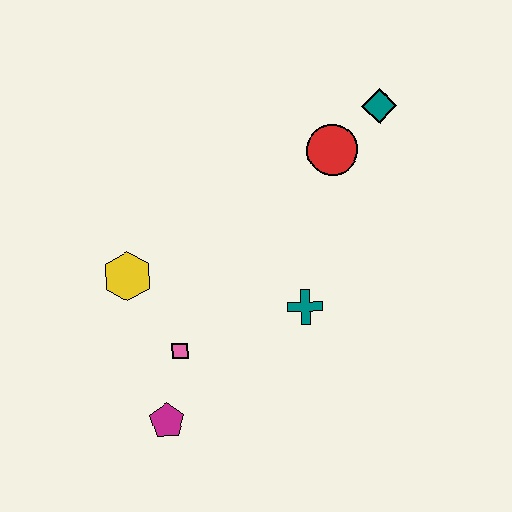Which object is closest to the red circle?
The teal diamond is closest to the red circle.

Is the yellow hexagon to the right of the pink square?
No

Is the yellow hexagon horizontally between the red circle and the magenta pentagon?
No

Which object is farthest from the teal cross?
The teal diamond is farthest from the teal cross.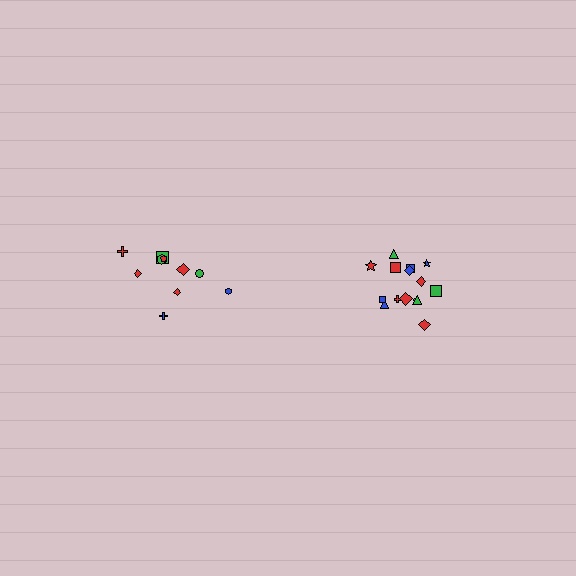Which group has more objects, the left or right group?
The right group.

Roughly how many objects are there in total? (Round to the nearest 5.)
Roughly 25 objects in total.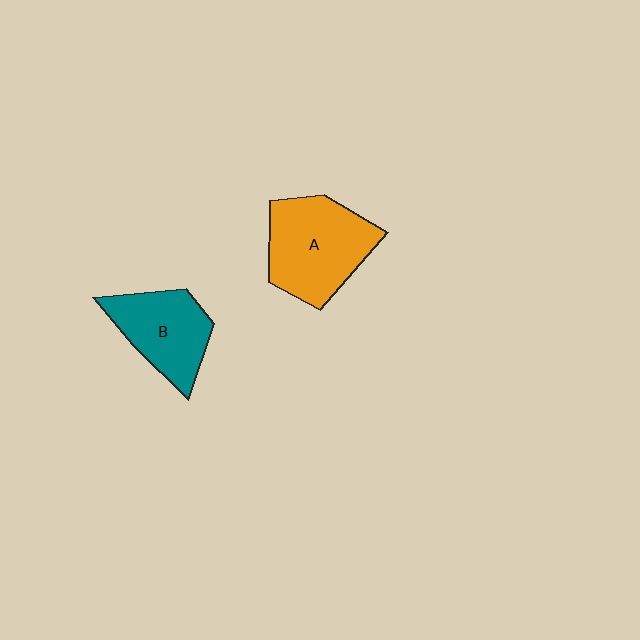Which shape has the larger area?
Shape A (orange).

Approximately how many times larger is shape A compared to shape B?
Approximately 1.3 times.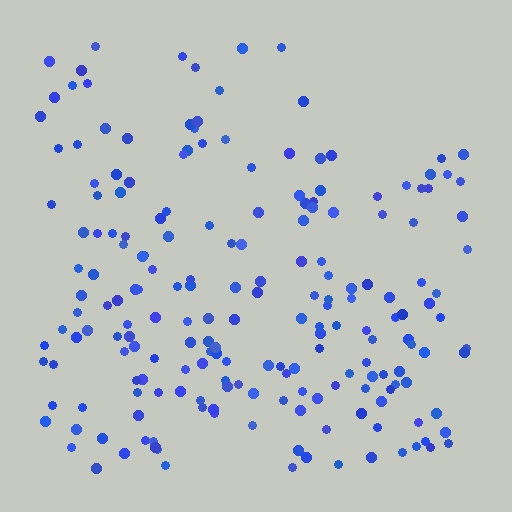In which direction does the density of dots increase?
From top to bottom, with the bottom side densest.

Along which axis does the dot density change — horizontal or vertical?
Vertical.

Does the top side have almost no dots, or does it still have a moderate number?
Still a moderate number, just noticeably fewer than the bottom.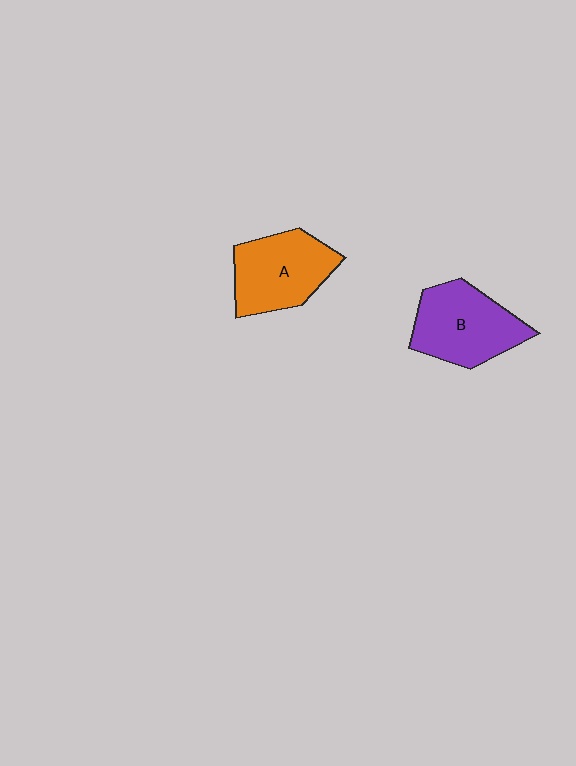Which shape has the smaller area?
Shape A (orange).